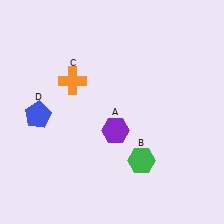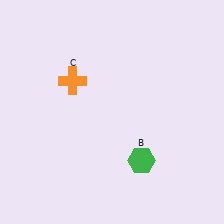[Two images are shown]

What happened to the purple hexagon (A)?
The purple hexagon (A) was removed in Image 2. It was in the bottom-right area of Image 1.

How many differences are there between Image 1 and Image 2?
There are 2 differences between the two images.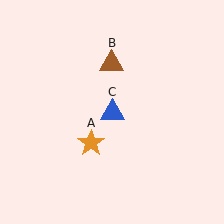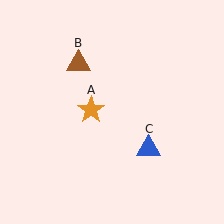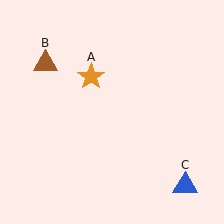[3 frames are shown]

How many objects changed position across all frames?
3 objects changed position: orange star (object A), brown triangle (object B), blue triangle (object C).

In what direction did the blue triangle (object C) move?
The blue triangle (object C) moved down and to the right.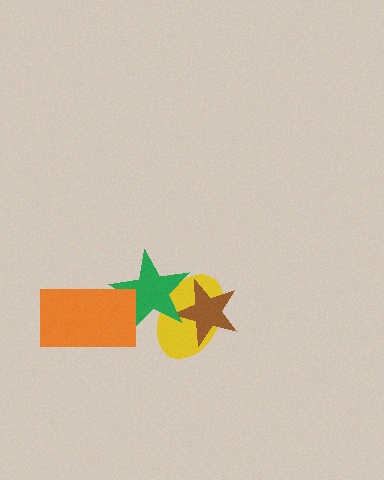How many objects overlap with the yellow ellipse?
2 objects overlap with the yellow ellipse.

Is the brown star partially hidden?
Yes, it is partially covered by another shape.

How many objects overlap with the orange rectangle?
1 object overlaps with the orange rectangle.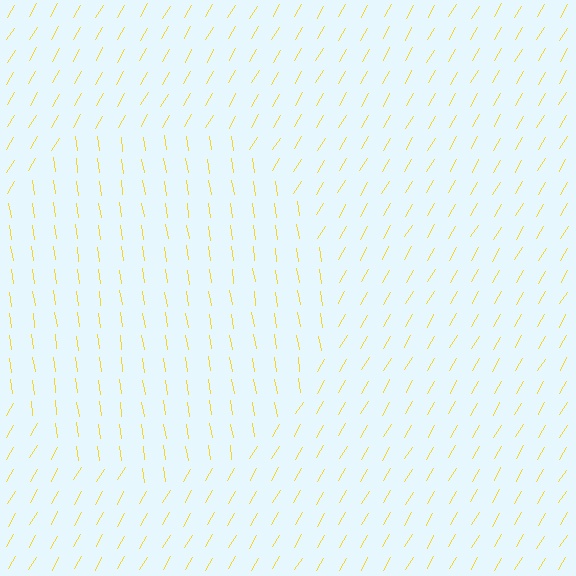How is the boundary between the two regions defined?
The boundary is defined purely by a change in line orientation (approximately 39 degrees difference). All lines are the same color and thickness.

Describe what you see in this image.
The image is filled with small yellow line segments. A circle region in the image has lines oriented differently from the surrounding lines, creating a visible texture boundary.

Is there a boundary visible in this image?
Yes, there is a texture boundary formed by a change in line orientation.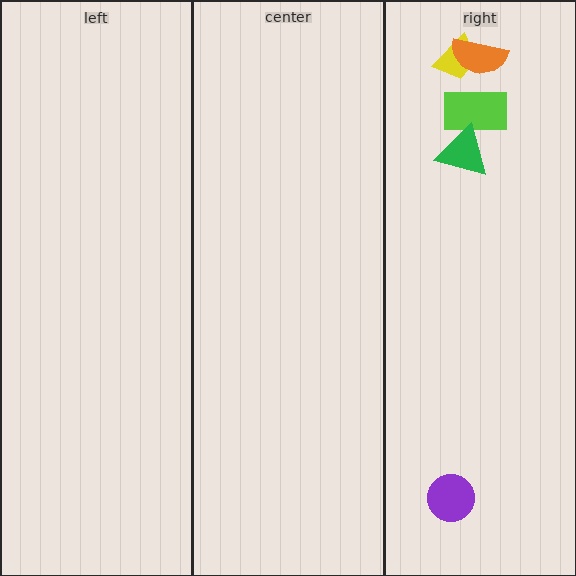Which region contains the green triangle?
The right region.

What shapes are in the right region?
The purple circle, the yellow trapezoid, the lime rectangle, the green triangle, the orange semicircle.